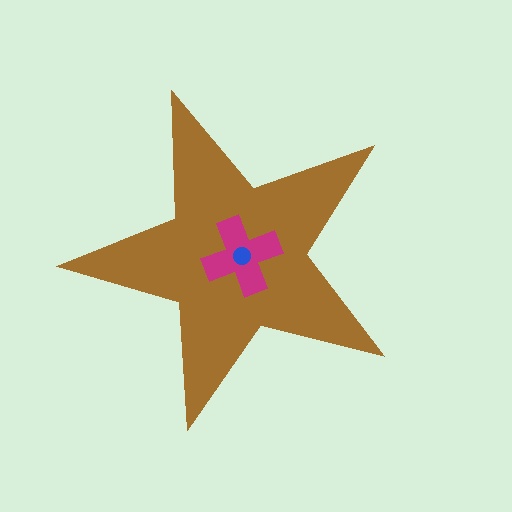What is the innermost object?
The blue circle.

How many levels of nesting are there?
3.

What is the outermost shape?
The brown star.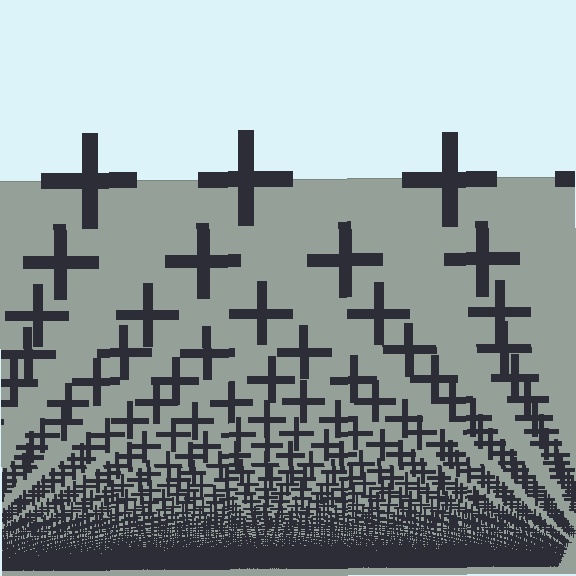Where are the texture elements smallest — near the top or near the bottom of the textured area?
Near the bottom.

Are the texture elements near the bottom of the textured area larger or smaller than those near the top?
Smaller. The gradient is inverted — elements near the bottom are smaller and denser.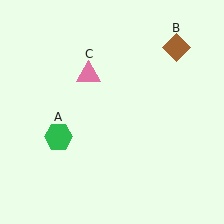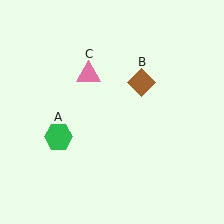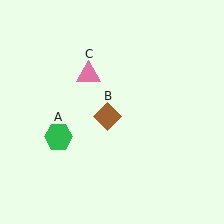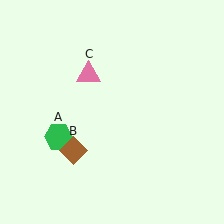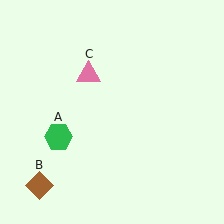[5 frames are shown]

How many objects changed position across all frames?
1 object changed position: brown diamond (object B).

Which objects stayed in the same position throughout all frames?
Green hexagon (object A) and pink triangle (object C) remained stationary.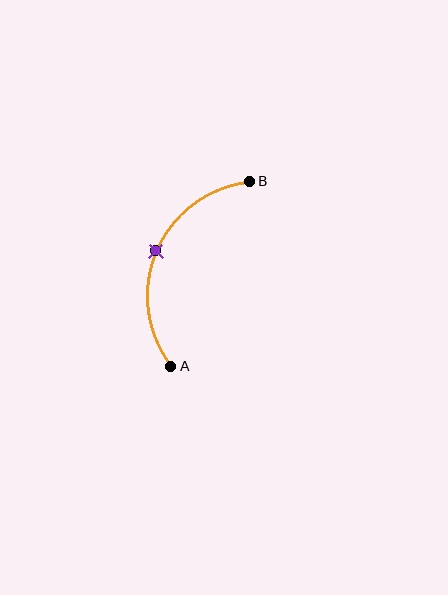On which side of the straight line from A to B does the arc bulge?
The arc bulges to the left of the straight line connecting A and B.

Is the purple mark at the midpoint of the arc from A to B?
Yes. The purple mark lies on the arc at equal arc-length from both A and B — it is the arc midpoint.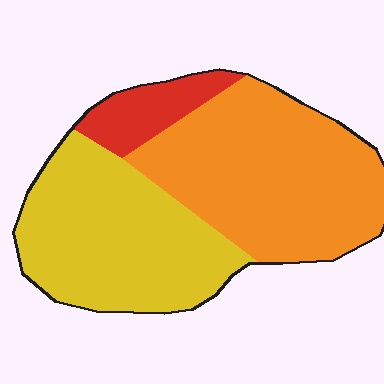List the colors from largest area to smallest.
From largest to smallest: orange, yellow, red.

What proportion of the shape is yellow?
Yellow takes up about two fifths (2/5) of the shape.